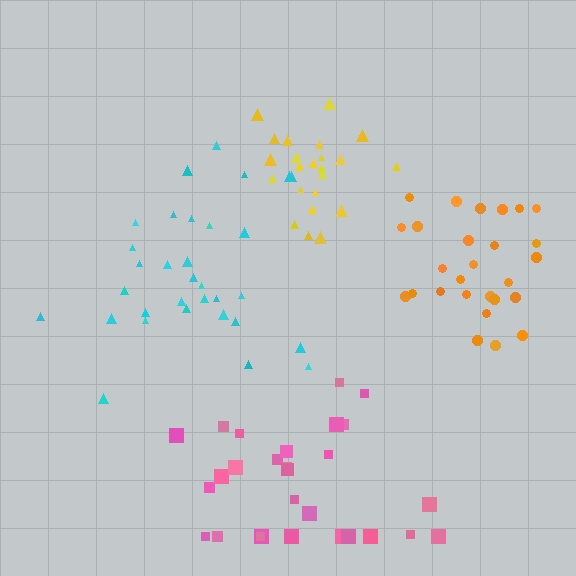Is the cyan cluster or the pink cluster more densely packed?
Cyan.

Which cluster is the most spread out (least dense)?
Pink.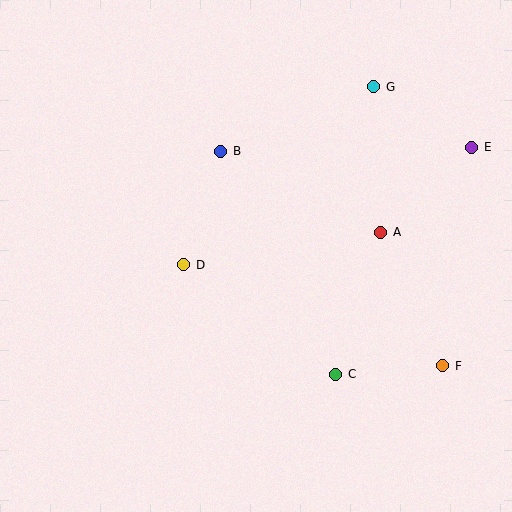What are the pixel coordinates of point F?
Point F is at (443, 366).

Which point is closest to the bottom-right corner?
Point F is closest to the bottom-right corner.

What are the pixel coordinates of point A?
Point A is at (381, 232).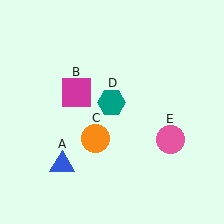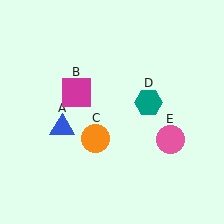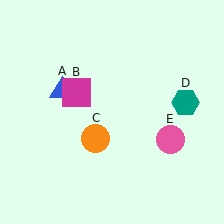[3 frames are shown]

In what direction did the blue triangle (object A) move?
The blue triangle (object A) moved up.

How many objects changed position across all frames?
2 objects changed position: blue triangle (object A), teal hexagon (object D).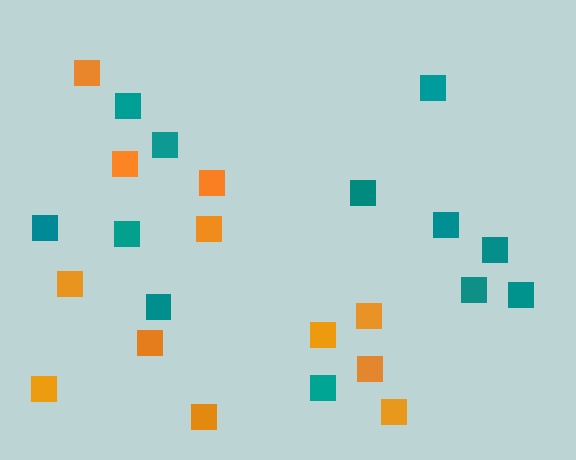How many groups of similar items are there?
There are 2 groups: one group of orange squares (12) and one group of teal squares (12).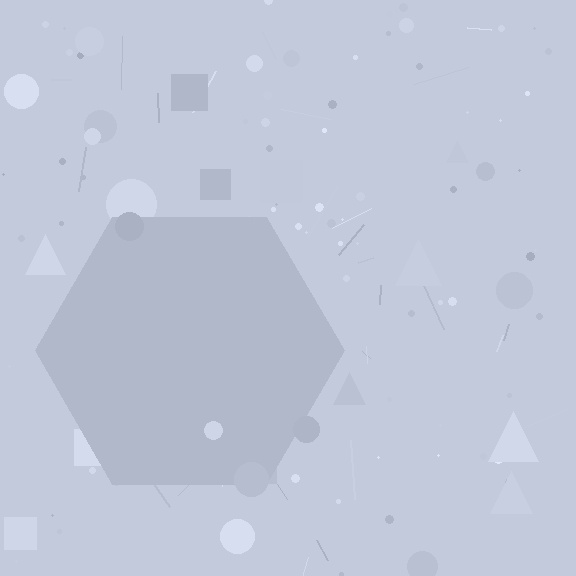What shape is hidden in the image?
A hexagon is hidden in the image.